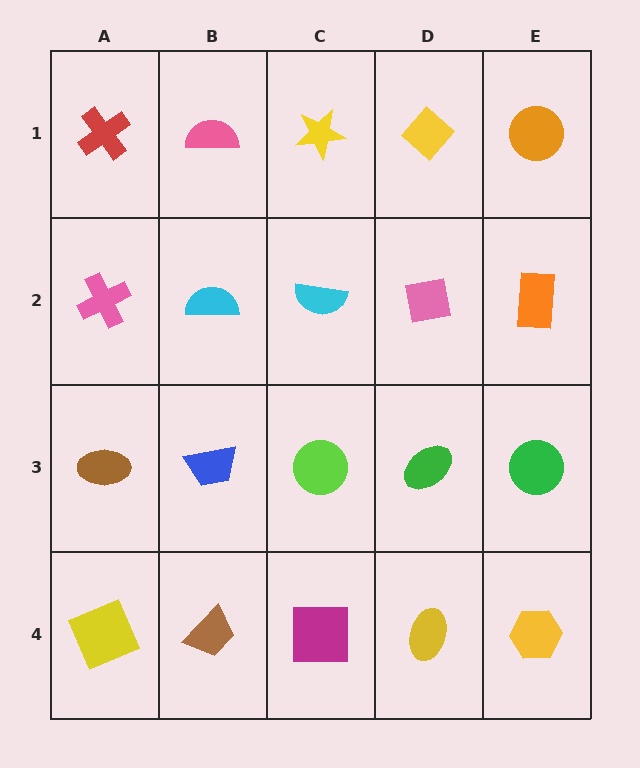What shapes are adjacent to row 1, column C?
A cyan semicircle (row 2, column C), a pink semicircle (row 1, column B), a yellow diamond (row 1, column D).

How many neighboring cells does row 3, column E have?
3.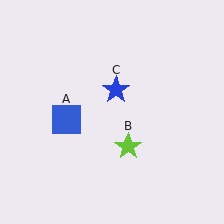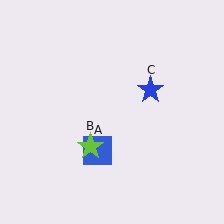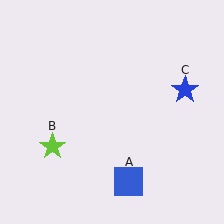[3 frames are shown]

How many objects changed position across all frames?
3 objects changed position: blue square (object A), lime star (object B), blue star (object C).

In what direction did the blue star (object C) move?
The blue star (object C) moved right.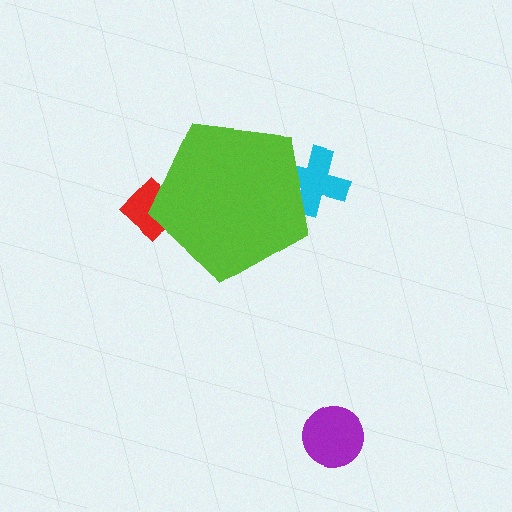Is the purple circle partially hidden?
No, the purple circle is fully visible.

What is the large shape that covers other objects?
A lime pentagon.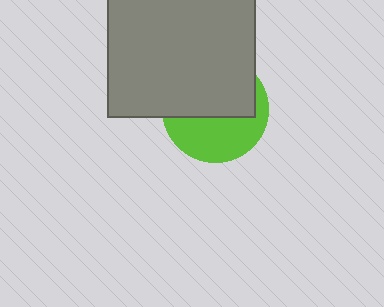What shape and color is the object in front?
The object in front is a gray square.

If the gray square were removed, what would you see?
You would see the complete lime circle.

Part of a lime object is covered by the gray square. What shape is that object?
It is a circle.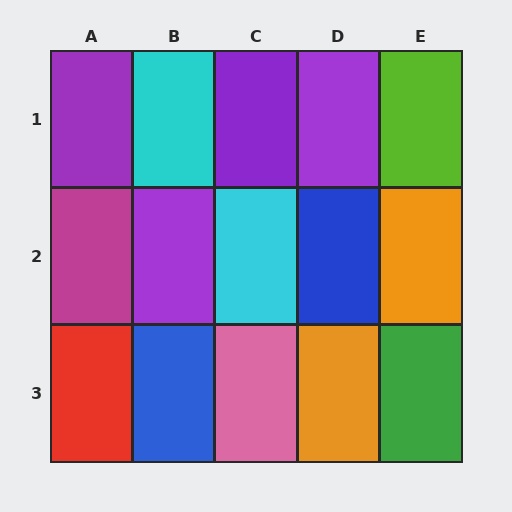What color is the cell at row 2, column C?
Cyan.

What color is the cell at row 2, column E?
Orange.